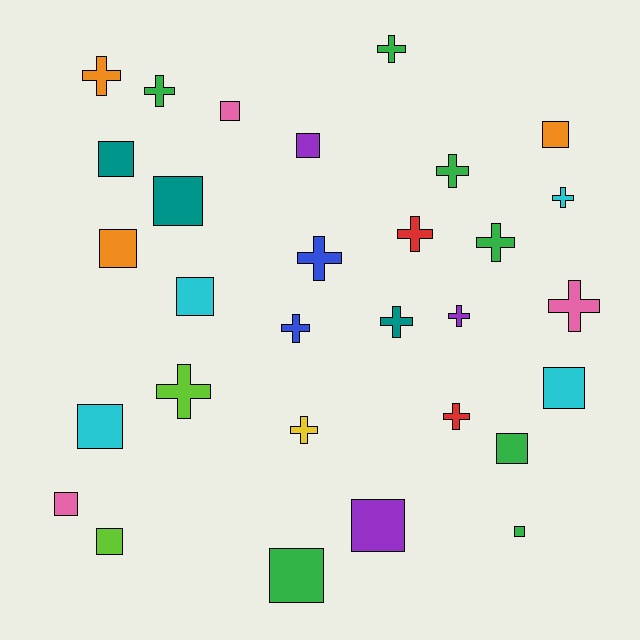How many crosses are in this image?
There are 15 crosses.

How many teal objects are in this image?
There are 3 teal objects.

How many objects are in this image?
There are 30 objects.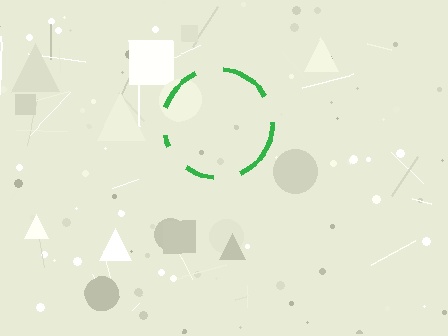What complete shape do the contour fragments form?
The contour fragments form a circle.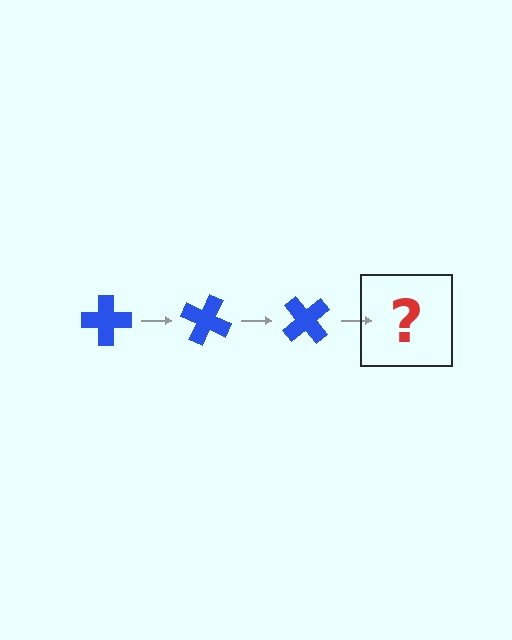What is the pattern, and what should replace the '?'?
The pattern is that the cross rotates 25 degrees each step. The '?' should be a blue cross rotated 75 degrees.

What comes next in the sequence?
The next element should be a blue cross rotated 75 degrees.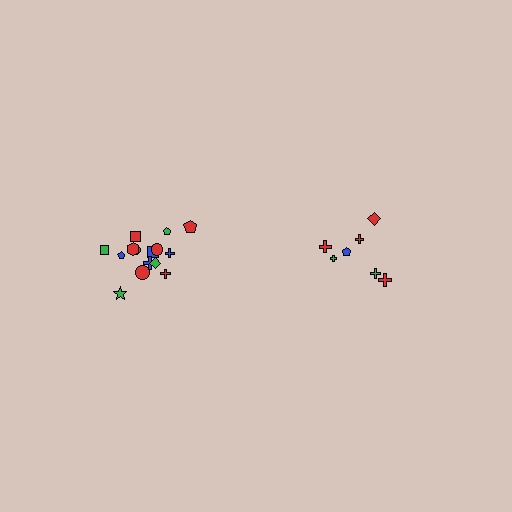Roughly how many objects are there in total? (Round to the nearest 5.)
Roughly 20 objects in total.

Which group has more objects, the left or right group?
The left group.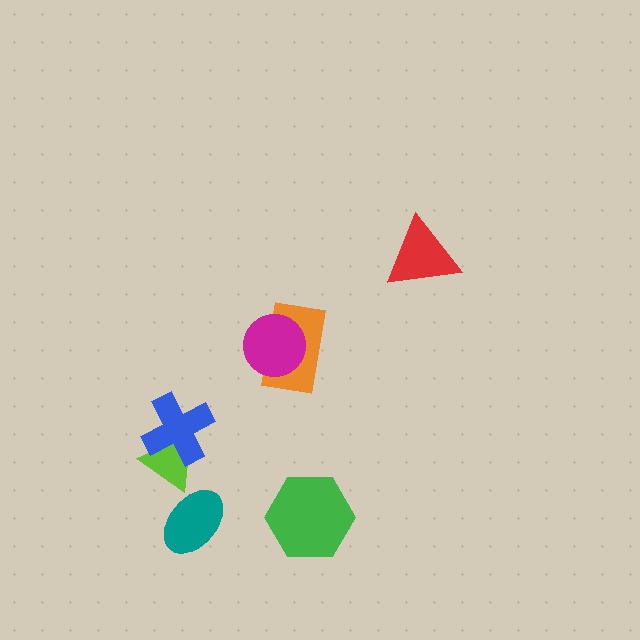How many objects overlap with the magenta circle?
1 object overlaps with the magenta circle.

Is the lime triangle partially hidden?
Yes, it is partially covered by another shape.